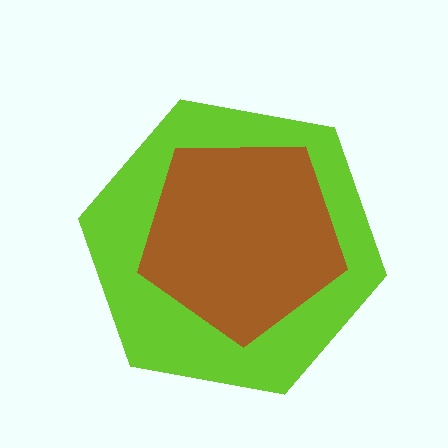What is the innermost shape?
The brown pentagon.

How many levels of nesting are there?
2.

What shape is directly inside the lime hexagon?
The brown pentagon.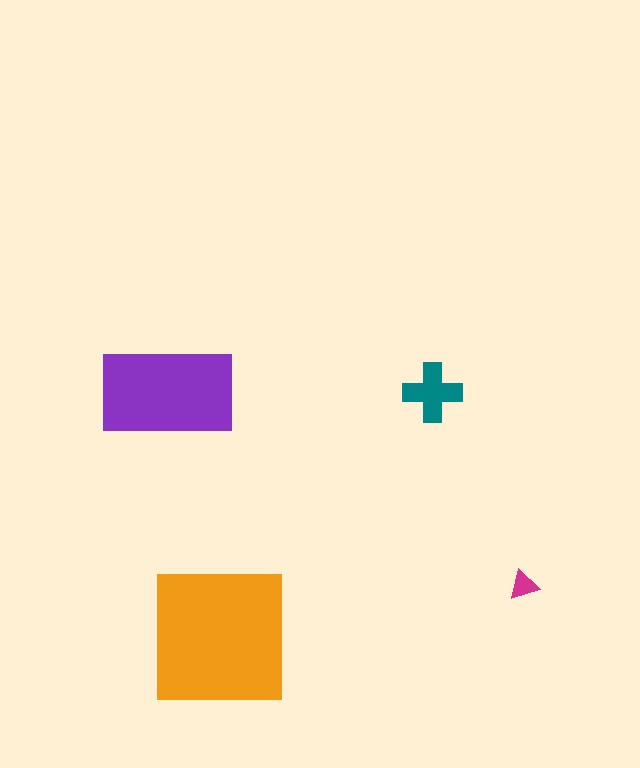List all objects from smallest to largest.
The magenta triangle, the teal cross, the purple rectangle, the orange square.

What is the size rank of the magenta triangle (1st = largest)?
4th.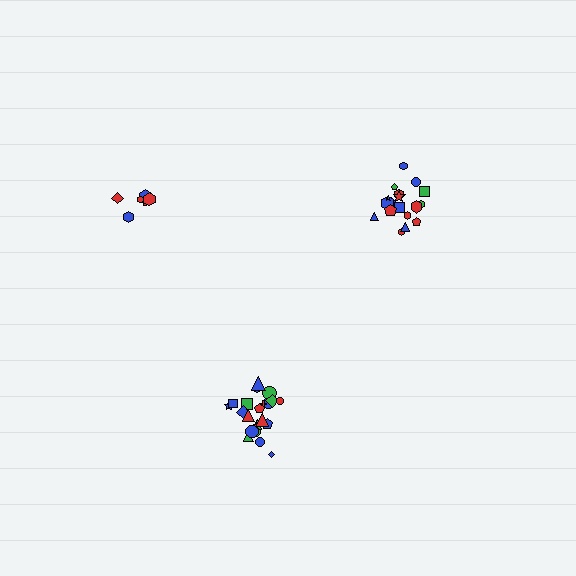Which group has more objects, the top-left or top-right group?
The top-right group.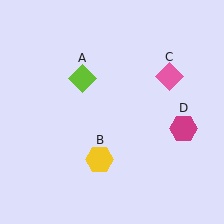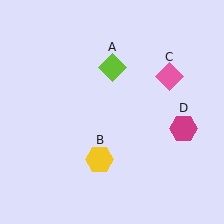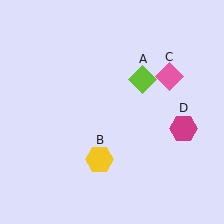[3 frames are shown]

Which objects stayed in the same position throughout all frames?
Yellow hexagon (object B) and pink diamond (object C) and magenta hexagon (object D) remained stationary.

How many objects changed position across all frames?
1 object changed position: lime diamond (object A).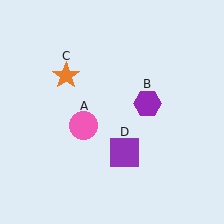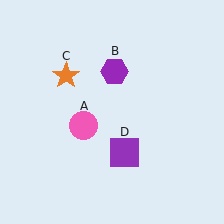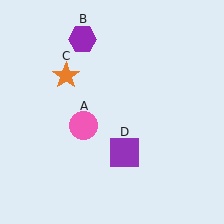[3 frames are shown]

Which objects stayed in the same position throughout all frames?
Pink circle (object A) and orange star (object C) and purple square (object D) remained stationary.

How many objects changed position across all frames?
1 object changed position: purple hexagon (object B).